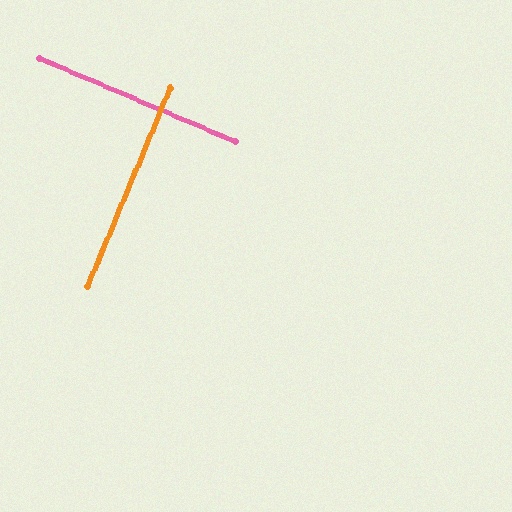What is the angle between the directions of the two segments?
Approximately 90 degrees.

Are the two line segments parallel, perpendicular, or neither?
Perpendicular — they meet at approximately 90°.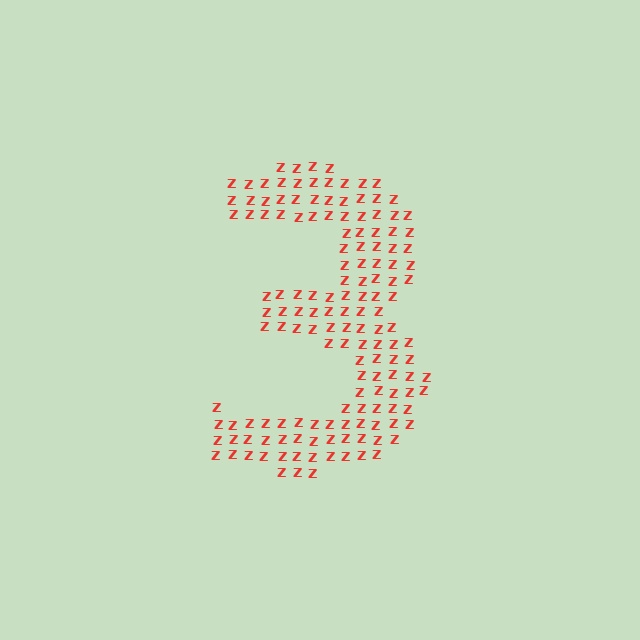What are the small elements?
The small elements are letter Z's.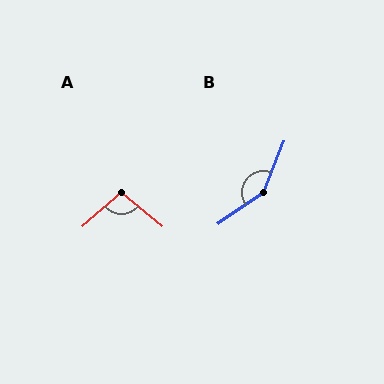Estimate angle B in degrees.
Approximately 146 degrees.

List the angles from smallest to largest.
A (99°), B (146°).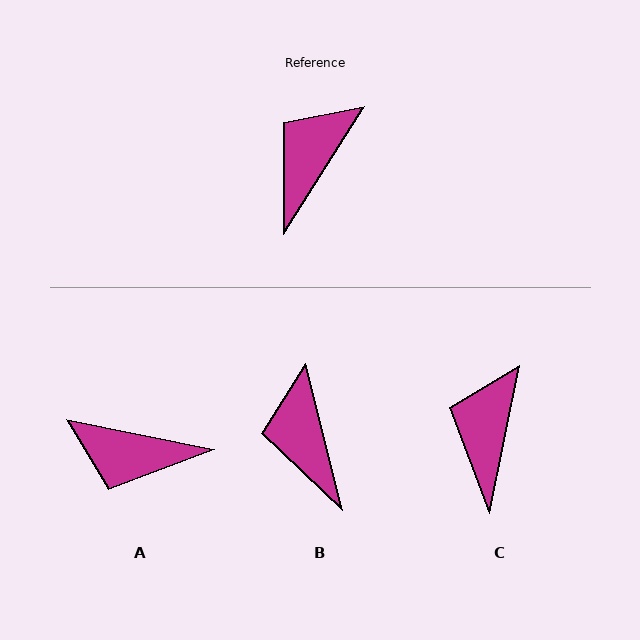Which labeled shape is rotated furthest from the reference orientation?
A, about 110 degrees away.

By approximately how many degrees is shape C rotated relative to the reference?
Approximately 20 degrees counter-clockwise.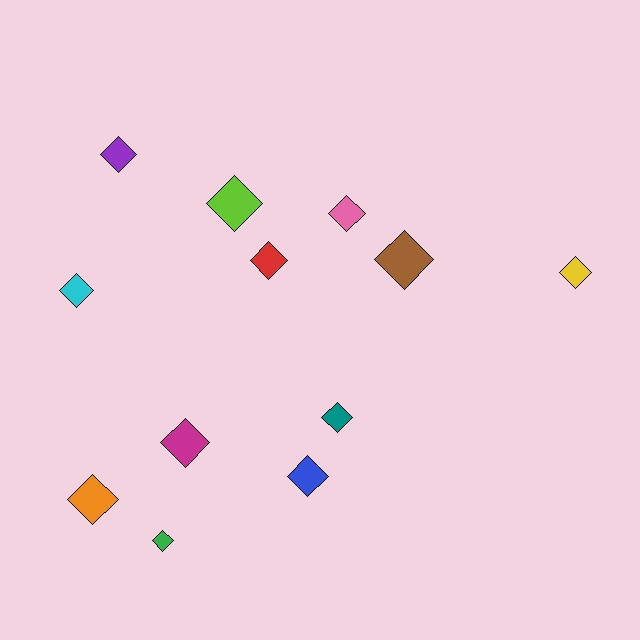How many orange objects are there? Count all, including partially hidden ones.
There is 1 orange object.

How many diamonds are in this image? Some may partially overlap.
There are 12 diamonds.